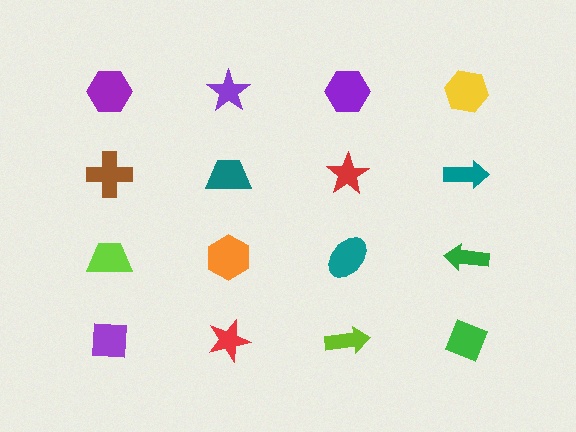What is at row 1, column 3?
A purple hexagon.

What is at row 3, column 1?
A lime trapezoid.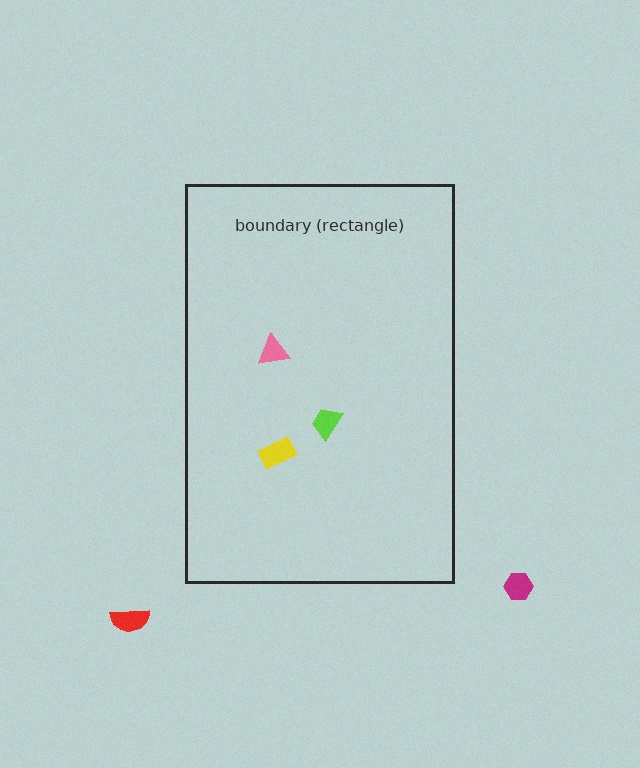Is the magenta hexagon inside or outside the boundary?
Outside.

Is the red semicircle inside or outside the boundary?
Outside.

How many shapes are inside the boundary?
3 inside, 2 outside.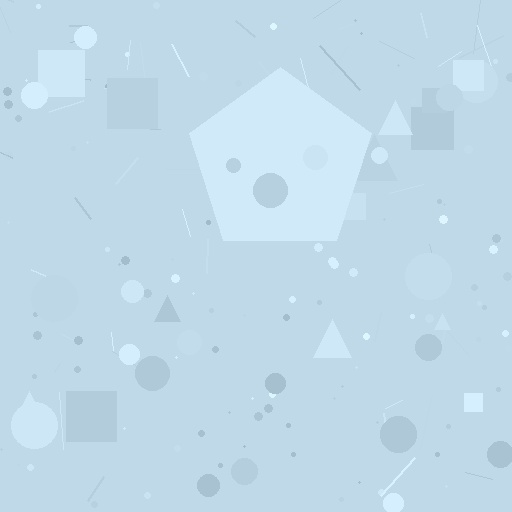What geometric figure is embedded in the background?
A pentagon is embedded in the background.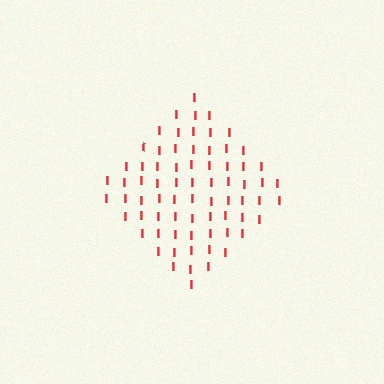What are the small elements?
The small elements are letter I's.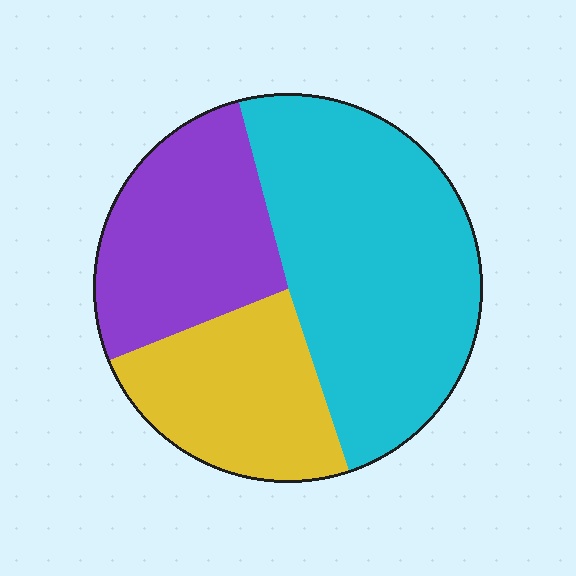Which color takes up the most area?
Cyan, at roughly 50%.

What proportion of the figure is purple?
Purple covers 27% of the figure.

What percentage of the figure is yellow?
Yellow covers about 25% of the figure.